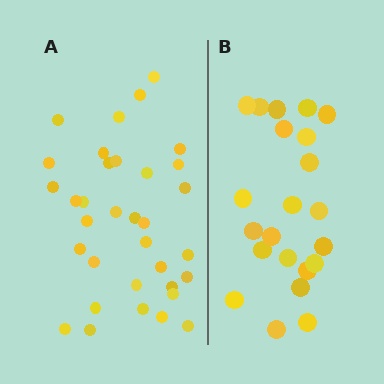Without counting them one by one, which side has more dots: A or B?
Region A (the left region) has more dots.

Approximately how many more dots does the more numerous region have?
Region A has roughly 12 or so more dots than region B.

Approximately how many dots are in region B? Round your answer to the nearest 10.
About 20 dots. (The exact count is 22, which rounds to 20.)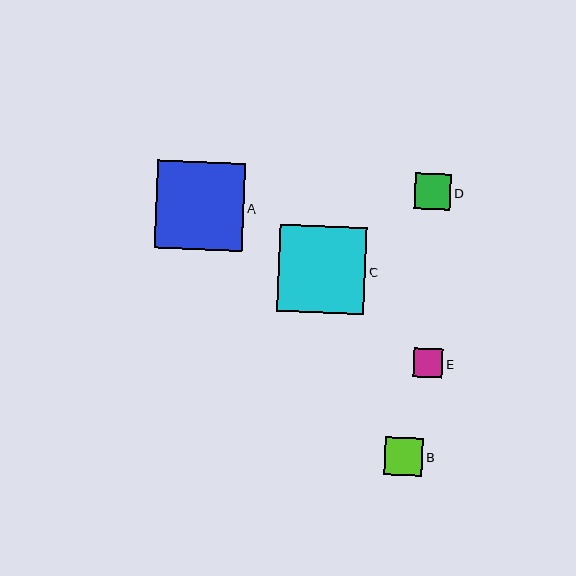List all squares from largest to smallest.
From largest to smallest: A, C, B, D, E.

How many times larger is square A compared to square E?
Square A is approximately 3.0 times the size of square E.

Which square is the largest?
Square A is the largest with a size of approximately 88 pixels.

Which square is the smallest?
Square E is the smallest with a size of approximately 29 pixels.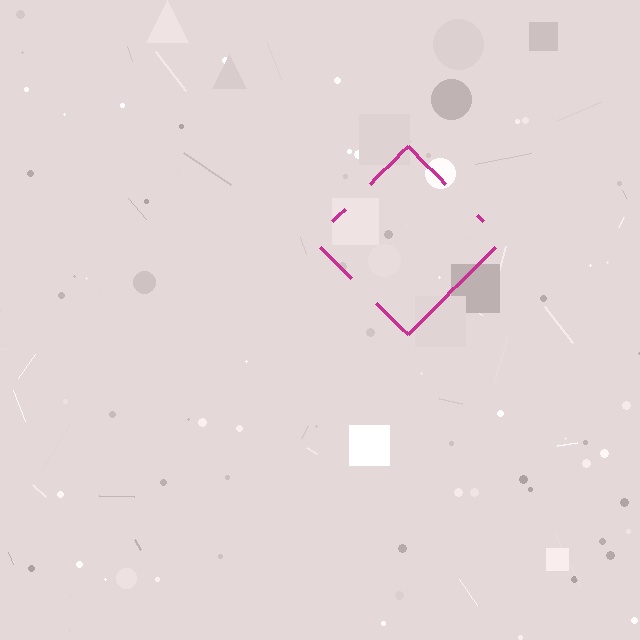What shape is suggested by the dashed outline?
The dashed outline suggests a diamond.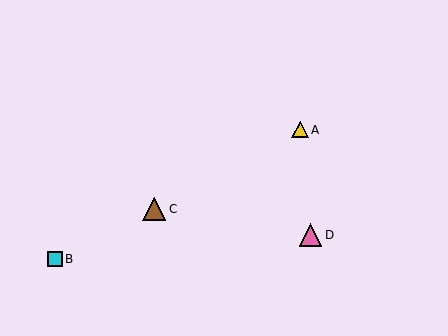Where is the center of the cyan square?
The center of the cyan square is at (55, 259).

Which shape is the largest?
The brown triangle (labeled C) is the largest.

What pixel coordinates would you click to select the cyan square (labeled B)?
Click at (55, 259) to select the cyan square B.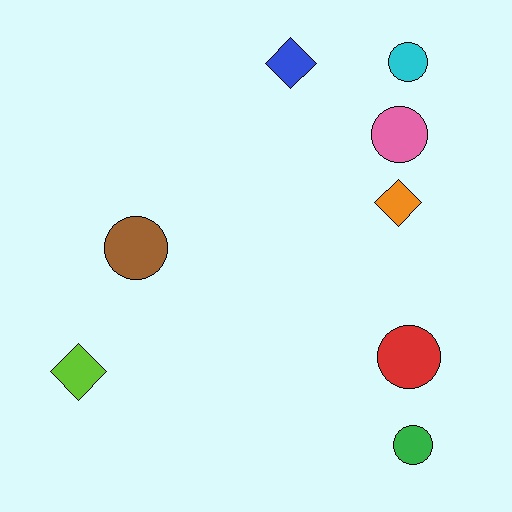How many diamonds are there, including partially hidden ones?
There are 3 diamonds.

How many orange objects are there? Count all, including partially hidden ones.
There is 1 orange object.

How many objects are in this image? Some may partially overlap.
There are 8 objects.